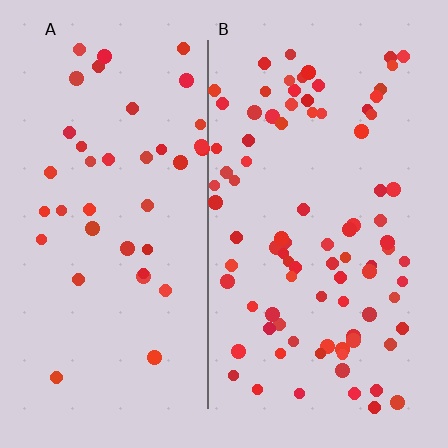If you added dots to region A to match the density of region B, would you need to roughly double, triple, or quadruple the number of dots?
Approximately double.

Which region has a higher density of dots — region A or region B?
B (the right).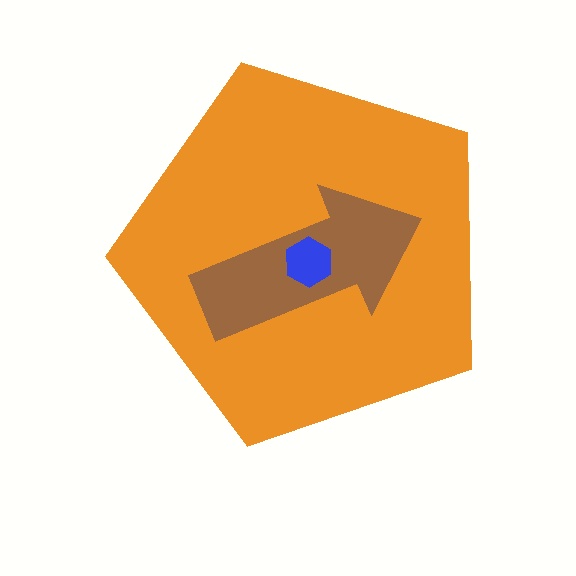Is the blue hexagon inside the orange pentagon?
Yes.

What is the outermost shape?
The orange pentagon.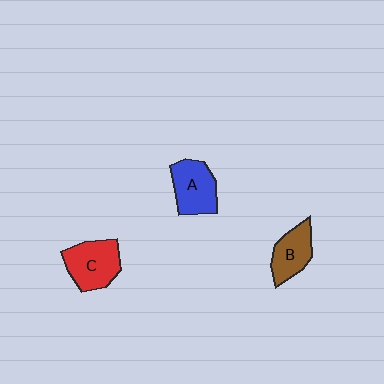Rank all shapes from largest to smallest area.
From largest to smallest: C (red), A (blue), B (brown).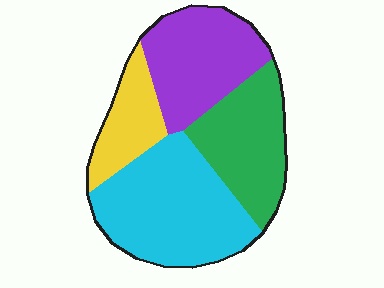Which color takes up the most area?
Cyan, at roughly 35%.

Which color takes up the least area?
Yellow, at roughly 15%.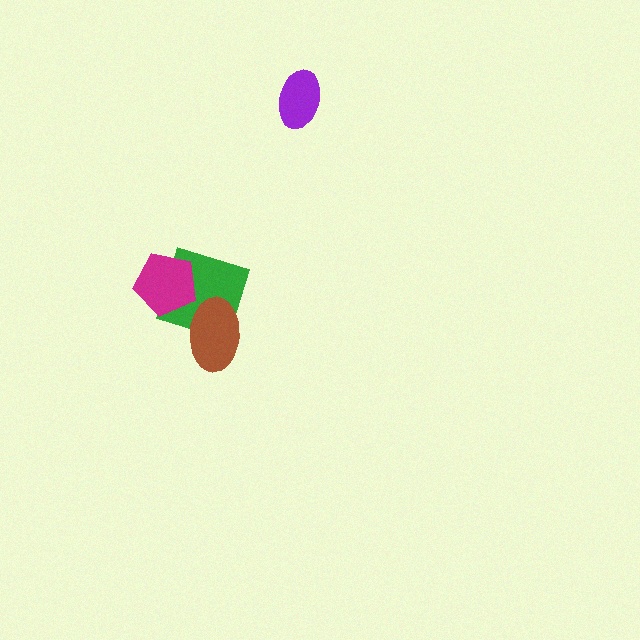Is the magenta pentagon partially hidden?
No, no other shape covers it.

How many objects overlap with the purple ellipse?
0 objects overlap with the purple ellipse.